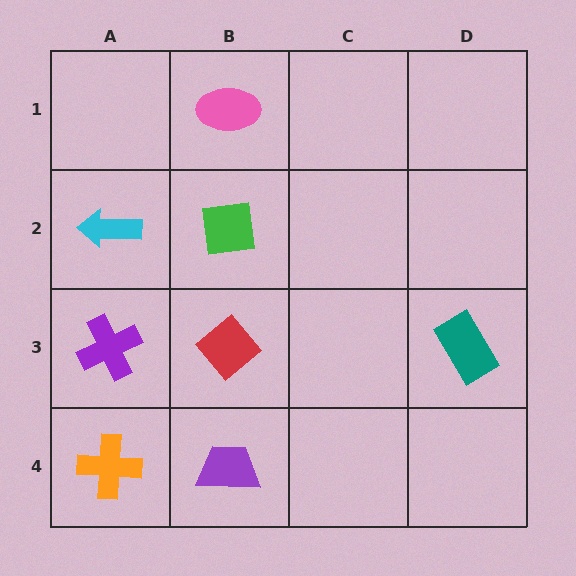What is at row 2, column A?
A cyan arrow.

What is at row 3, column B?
A red diamond.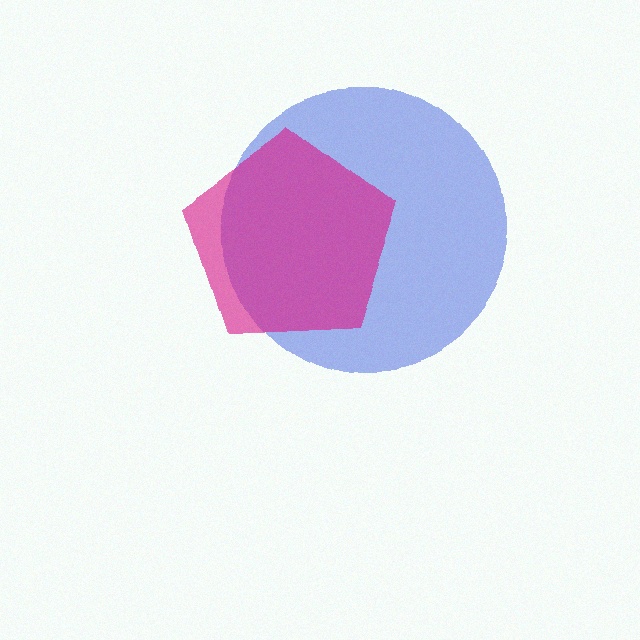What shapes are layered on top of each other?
The layered shapes are: a blue circle, a magenta pentagon.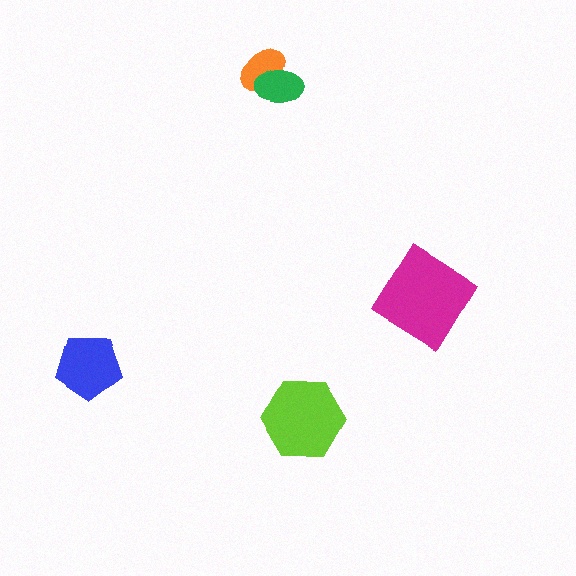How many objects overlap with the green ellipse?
1 object overlaps with the green ellipse.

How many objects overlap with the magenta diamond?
0 objects overlap with the magenta diamond.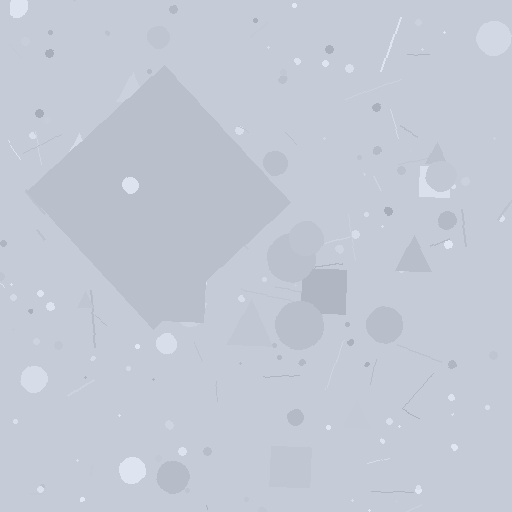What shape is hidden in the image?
A diamond is hidden in the image.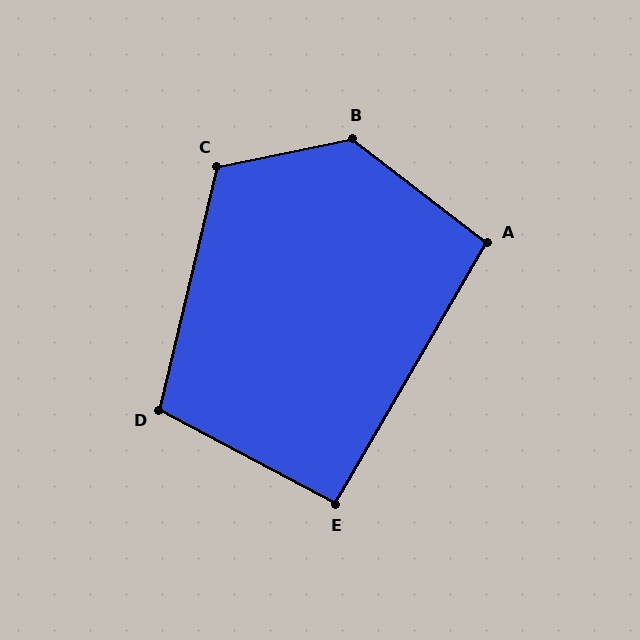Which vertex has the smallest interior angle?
E, at approximately 92 degrees.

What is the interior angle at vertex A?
Approximately 97 degrees (obtuse).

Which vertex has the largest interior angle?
B, at approximately 130 degrees.